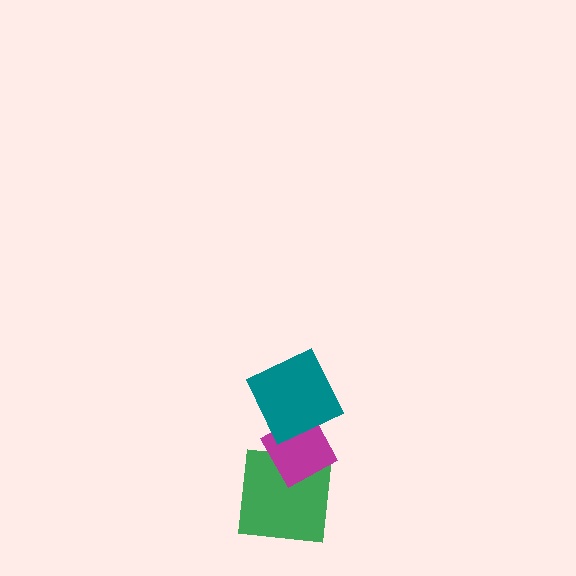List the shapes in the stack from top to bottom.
From top to bottom: the teal square, the magenta diamond, the green square.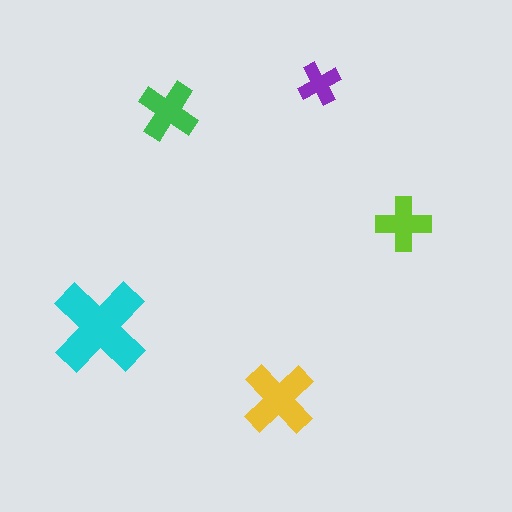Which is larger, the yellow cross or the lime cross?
The yellow one.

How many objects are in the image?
There are 5 objects in the image.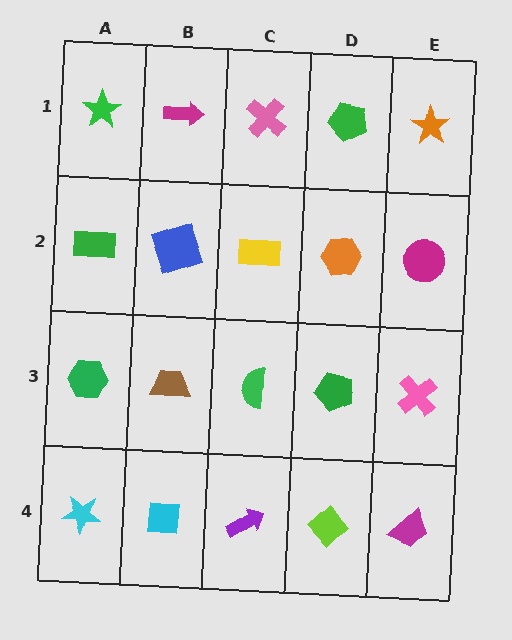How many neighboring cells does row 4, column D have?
3.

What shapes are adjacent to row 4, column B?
A brown trapezoid (row 3, column B), a cyan star (row 4, column A), a purple arrow (row 4, column C).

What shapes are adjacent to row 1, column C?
A yellow rectangle (row 2, column C), a magenta arrow (row 1, column B), a green pentagon (row 1, column D).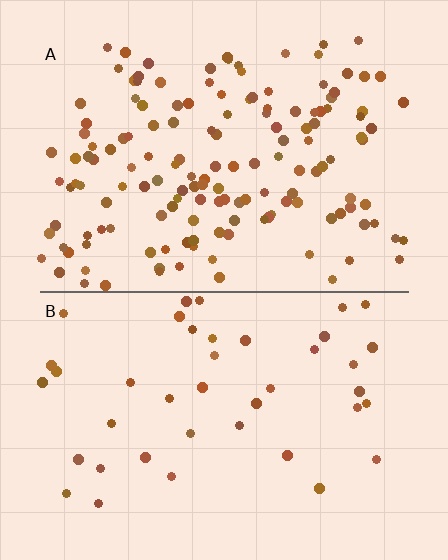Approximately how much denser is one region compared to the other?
Approximately 3.6× — region A over region B.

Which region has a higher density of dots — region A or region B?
A (the top).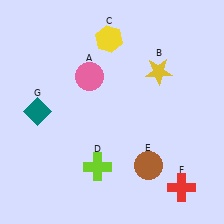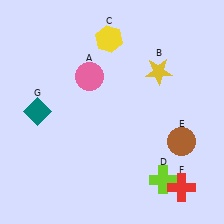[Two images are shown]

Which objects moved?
The objects that moved are: the lime cross (D), the brown circle (E).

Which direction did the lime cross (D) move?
The lime cross (D) moved right.